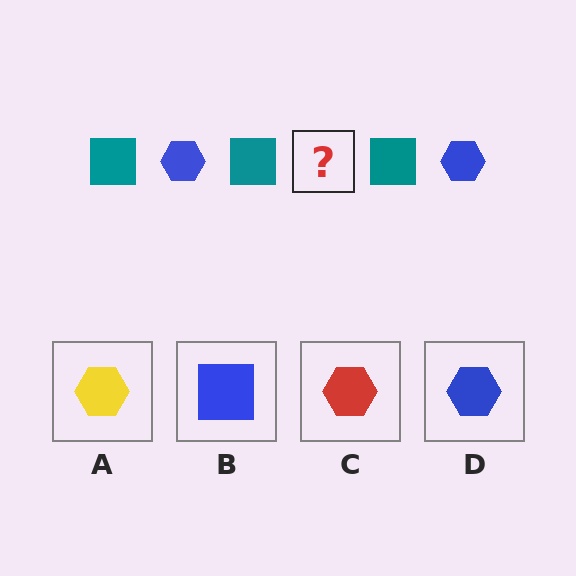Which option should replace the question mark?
Option D.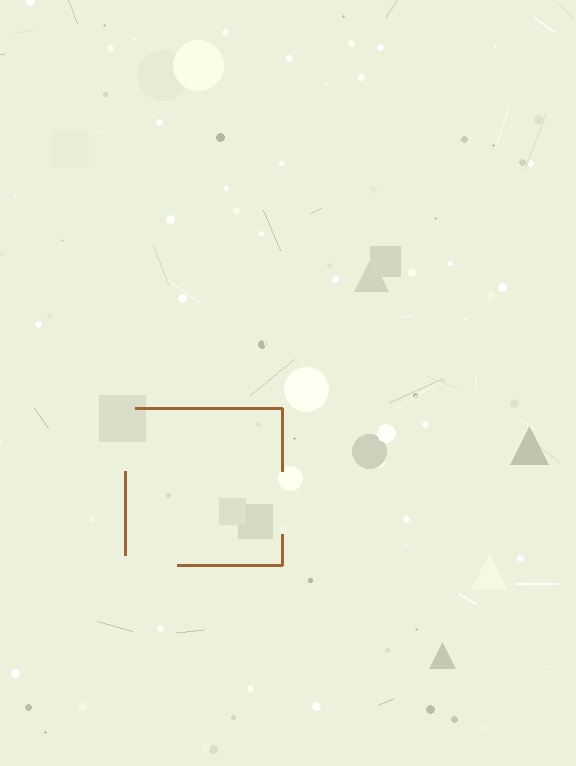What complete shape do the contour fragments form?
The contour fragments form a square.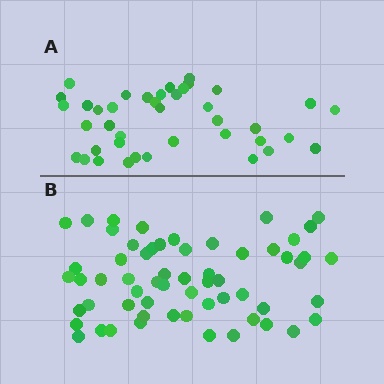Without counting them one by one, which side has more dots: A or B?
Region B (the bottom region) has more dots.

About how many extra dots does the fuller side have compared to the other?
Region B has approximately 20 more dots than region A.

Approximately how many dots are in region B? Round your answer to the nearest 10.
About 60 dots.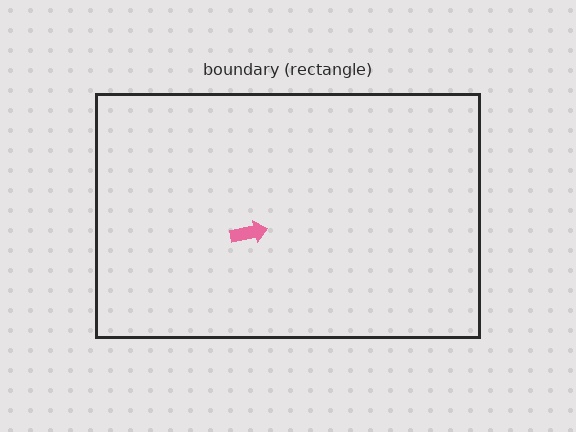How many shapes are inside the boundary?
1 inside, 0 outside.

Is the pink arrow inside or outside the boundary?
Inside.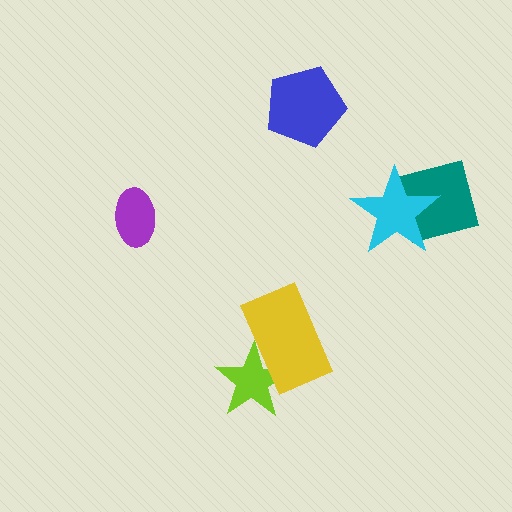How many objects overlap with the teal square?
1 object overlaps with the teal square.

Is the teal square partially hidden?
Yes, it is partially covered by another shape.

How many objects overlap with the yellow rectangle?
1 object overlaps with the yellow rectangle.